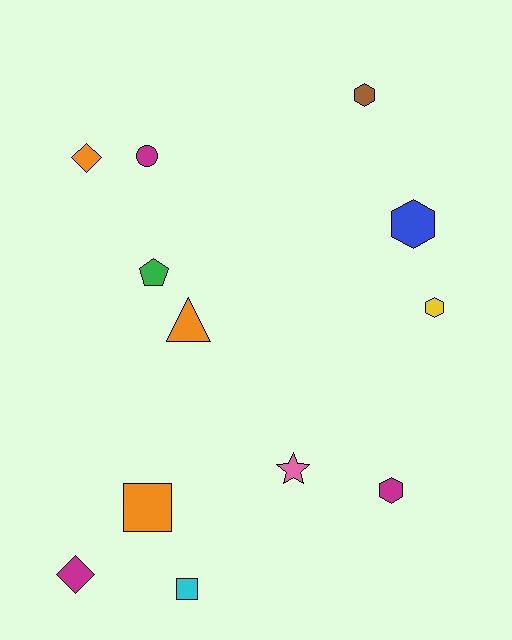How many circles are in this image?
There is 1 circle.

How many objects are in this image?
There are 12 objects.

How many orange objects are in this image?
There are 3 orange objects.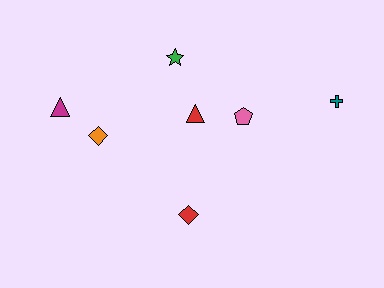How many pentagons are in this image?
There is 1 pentagon.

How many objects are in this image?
There are 7 objects.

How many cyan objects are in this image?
There are no cyan objects.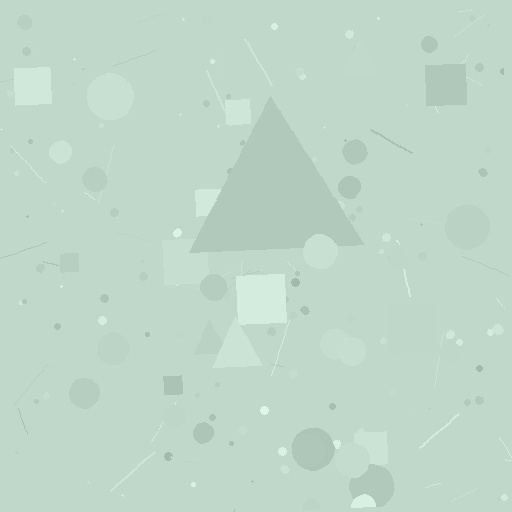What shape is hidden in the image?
A triangle is hidden in the image.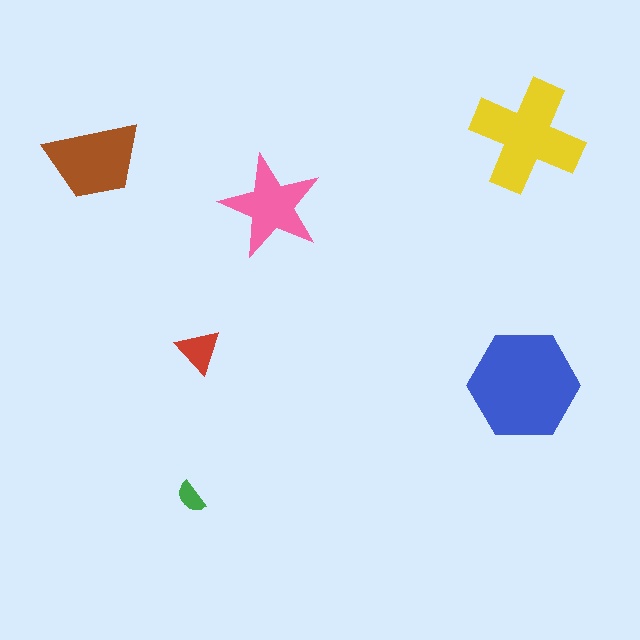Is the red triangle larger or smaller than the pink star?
Smaller.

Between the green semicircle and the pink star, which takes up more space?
The pink star.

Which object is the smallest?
The green semicircle.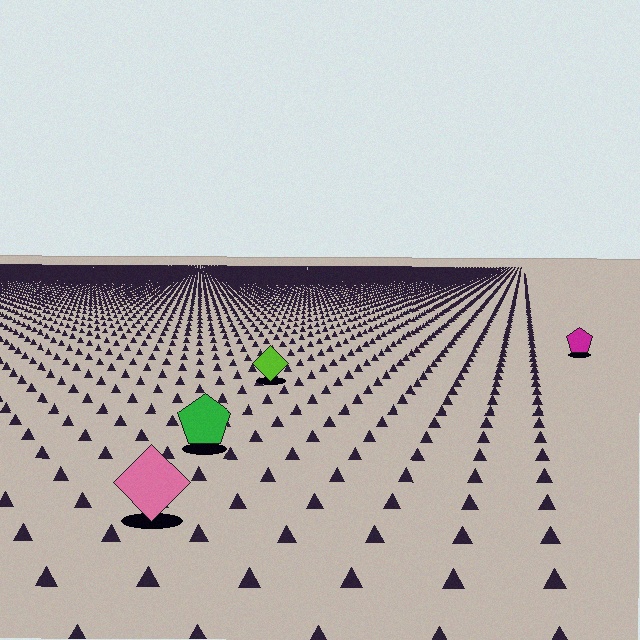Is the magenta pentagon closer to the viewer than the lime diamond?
No. The lime diamond is closer — you can tell from the texture gradient: the ground texture is coarser near it.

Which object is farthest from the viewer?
The magenta pentagon is farthest from the viewer. It appears smaller and the ground texture around it is denser.